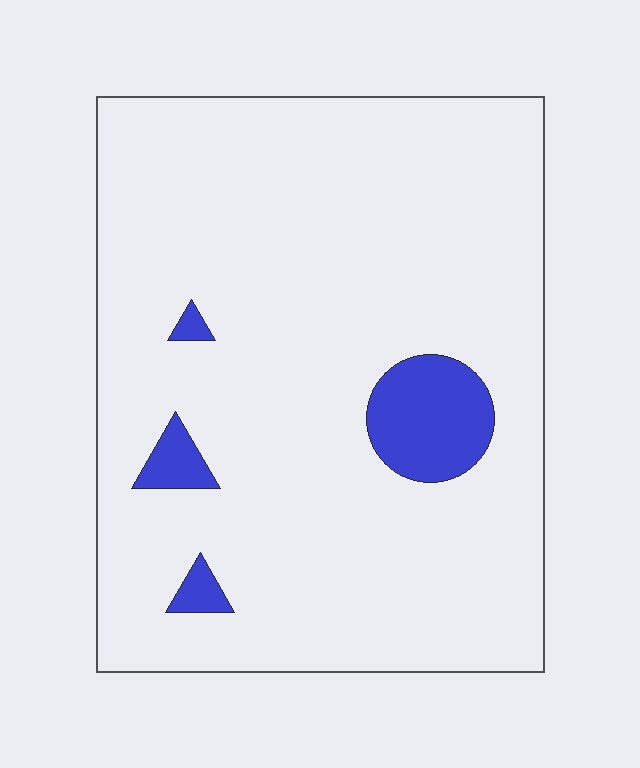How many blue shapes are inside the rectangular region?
4.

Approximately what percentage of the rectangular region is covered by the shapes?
Approximately 10%.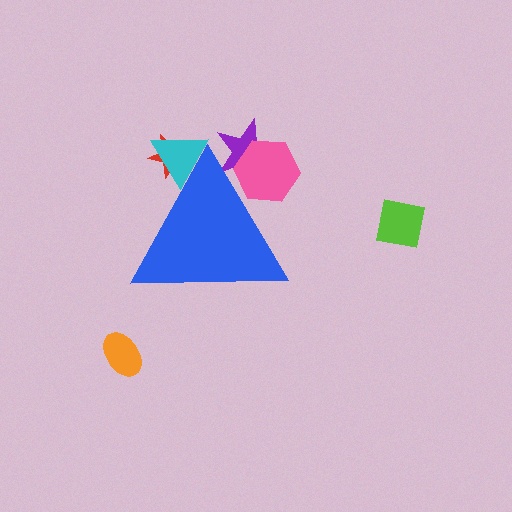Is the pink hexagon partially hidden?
Yes, the pink hexagon is partially hidden behind the blue triangle.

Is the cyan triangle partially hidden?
Yes, the cyan triangle is partially hidden behind the blue triangle.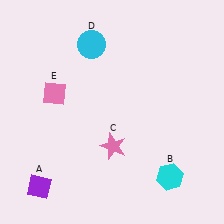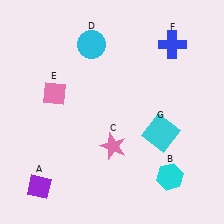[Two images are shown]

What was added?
A blue cross (F), a cyan square (G) were added in Image 2.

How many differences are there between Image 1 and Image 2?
There are 2 differences between the two images.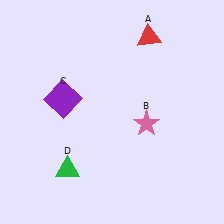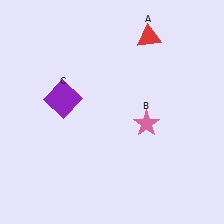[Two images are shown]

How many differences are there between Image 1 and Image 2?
There is 1 difference between the two images.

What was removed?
The green triangle (D) was removed in Image 2.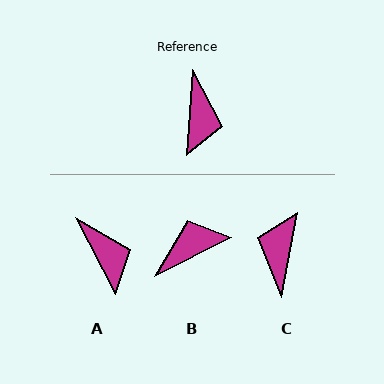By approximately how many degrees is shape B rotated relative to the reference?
Approximately 121 degrees counter-clockwise.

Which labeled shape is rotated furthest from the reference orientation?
C, about 174 degrees away.